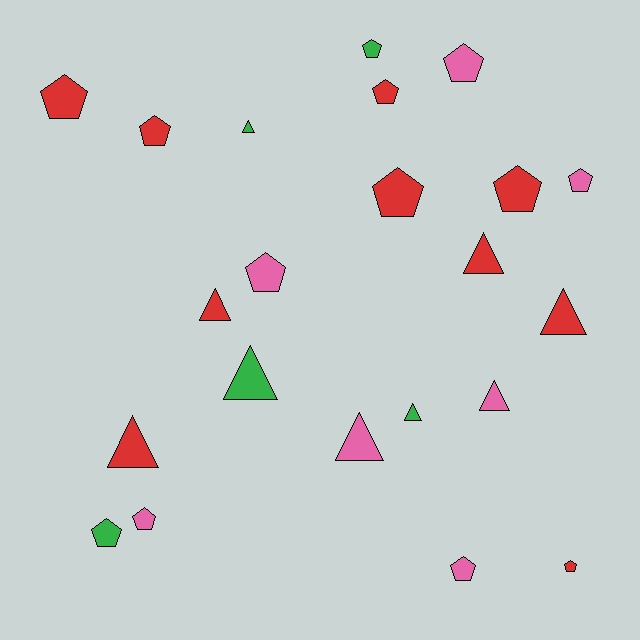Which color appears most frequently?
Red, with 10 objects.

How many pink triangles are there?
There are 2 pink triangles.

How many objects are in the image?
There are 22 objects.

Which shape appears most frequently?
Pentagon, with 13 objects.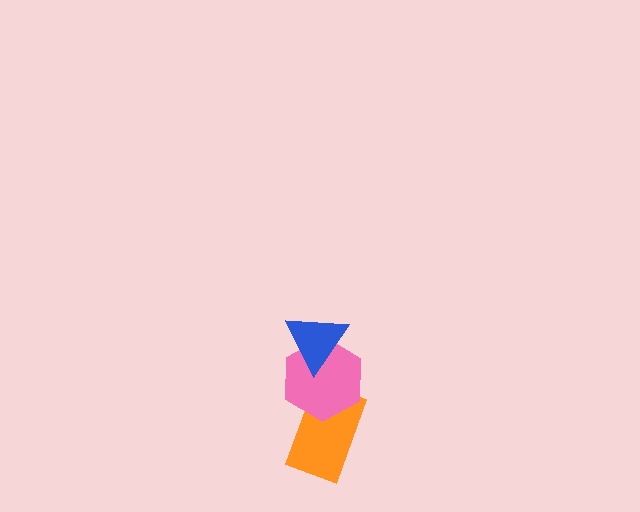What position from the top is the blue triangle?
The blue triangle is 1st from the top.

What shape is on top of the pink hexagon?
The blue triangle is on top of the pink hexagon.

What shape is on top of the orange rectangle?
The pink hexagon is on top of the orange rectangle.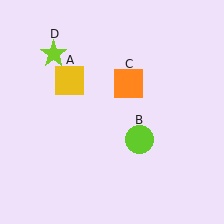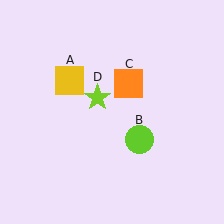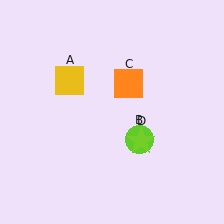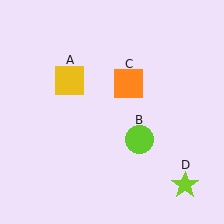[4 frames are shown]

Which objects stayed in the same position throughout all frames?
Yellow square (object A) and lime circle (object B) and orange square (object C) remained stationary.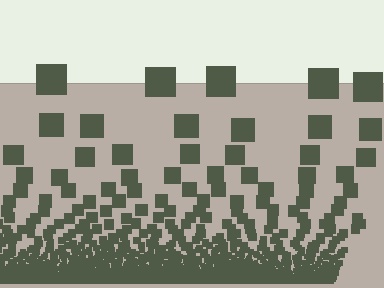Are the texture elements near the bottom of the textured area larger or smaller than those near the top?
Smaller. The gradient is inverted — elements near the bottom are smaller and denser.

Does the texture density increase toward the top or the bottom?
Density increases toward the bottom.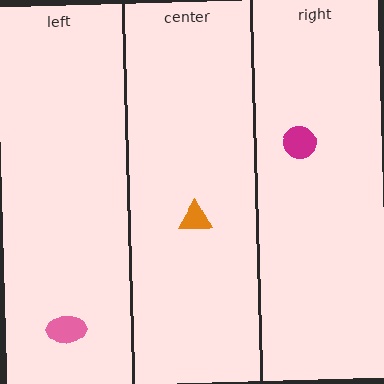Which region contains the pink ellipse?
The left region.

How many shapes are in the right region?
1.